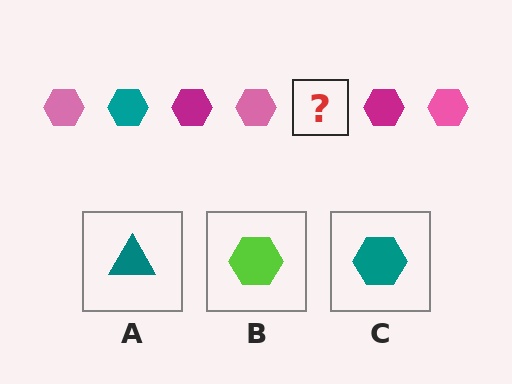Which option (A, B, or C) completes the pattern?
C.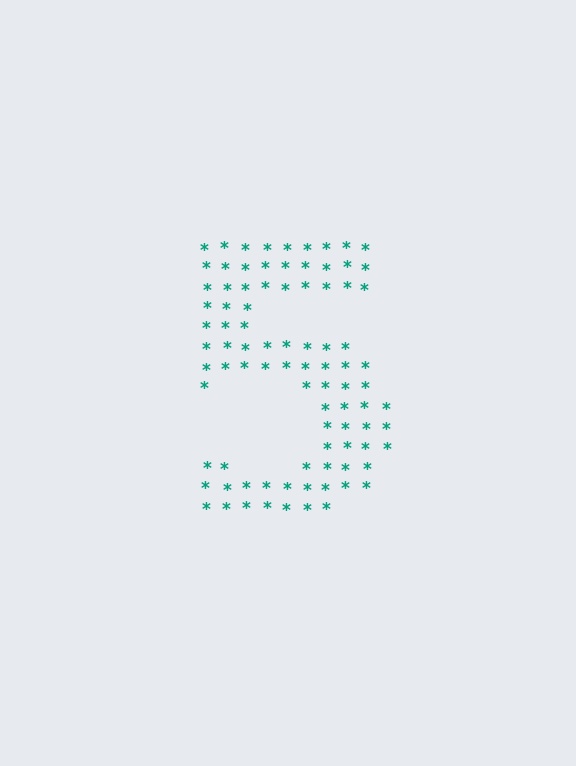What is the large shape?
The large shape is the digit 5.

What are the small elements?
The small elements are asterisks.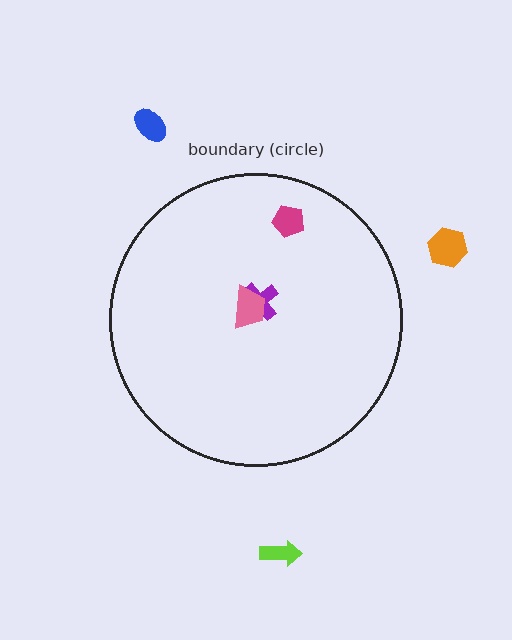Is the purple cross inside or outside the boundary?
Inside.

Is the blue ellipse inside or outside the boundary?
Outside.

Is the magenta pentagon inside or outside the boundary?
Inside.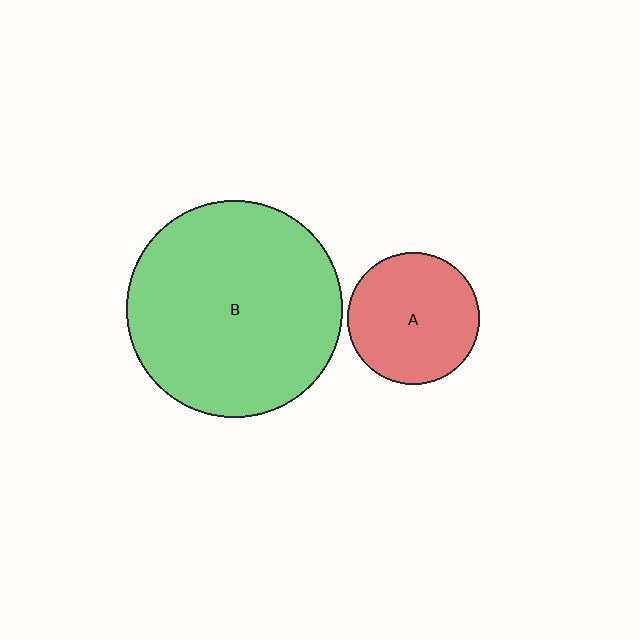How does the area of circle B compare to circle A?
Approximately 2.7 times.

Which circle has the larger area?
Circle B (green).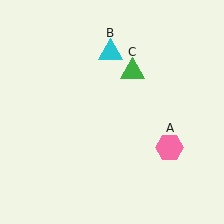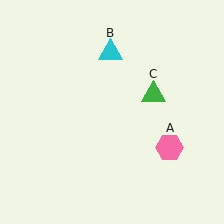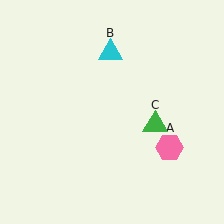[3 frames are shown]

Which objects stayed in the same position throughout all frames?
Pink hexagon (object A) and cyan triangle (object B) remained stationary.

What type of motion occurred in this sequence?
The green triangle (object C) rotated clockwise around the center of the scene.